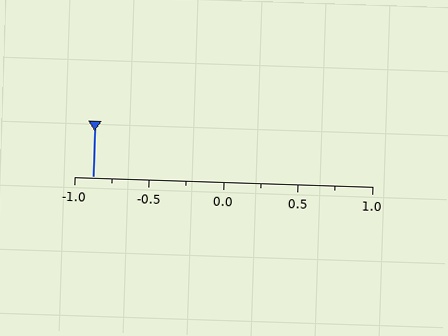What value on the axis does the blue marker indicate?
The marker indicates approximately -0.88.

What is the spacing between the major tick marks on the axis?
The major ticks are spaced 0.5 apart.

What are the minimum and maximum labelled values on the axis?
The axis runs from -1.0 to 1.0.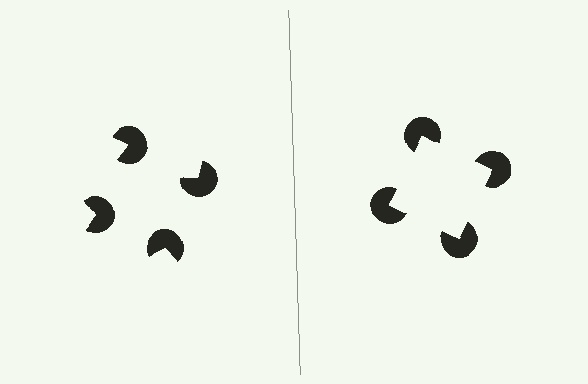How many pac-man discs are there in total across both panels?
8 — 4 on each side.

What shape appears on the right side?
An illusory square.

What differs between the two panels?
The pac-man discs are positioned identically on both sides; only the wedge orientations differ. On the right they align to a square; on the left they are misaligned.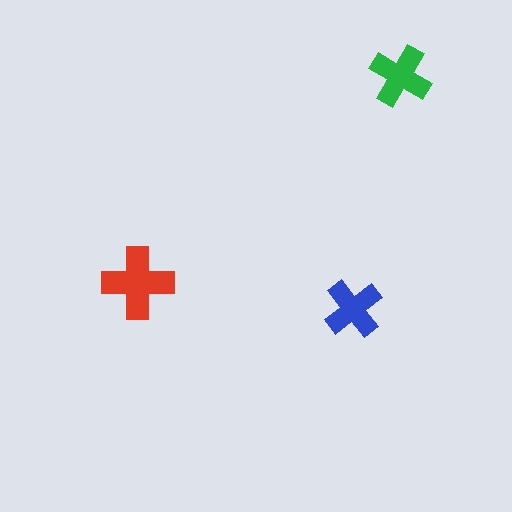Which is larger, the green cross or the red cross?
The red one.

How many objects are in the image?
There are 3 objects in the image.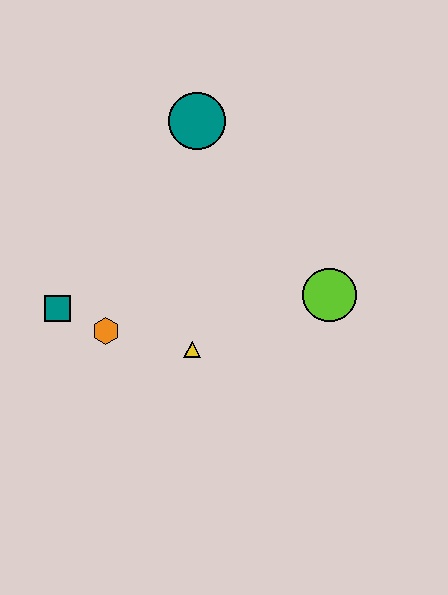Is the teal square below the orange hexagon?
No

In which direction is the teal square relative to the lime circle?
The teal square is to the left of the lime circle.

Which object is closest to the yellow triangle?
The orange hexagon is closest to the yellow triangle.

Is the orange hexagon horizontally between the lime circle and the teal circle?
No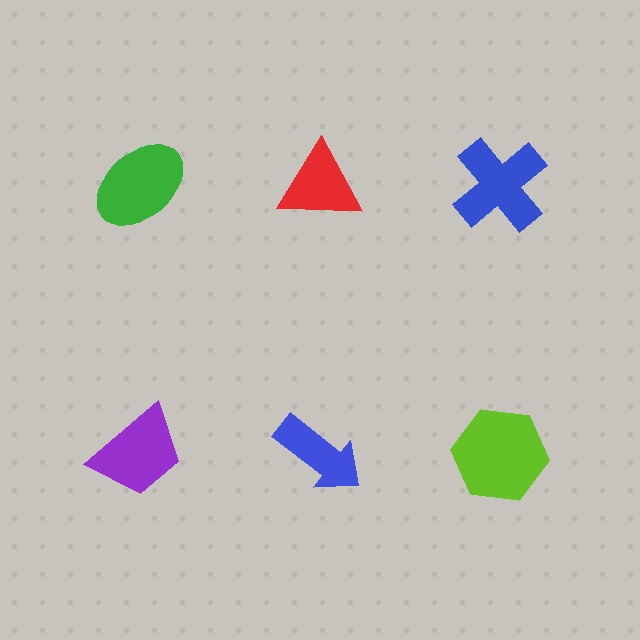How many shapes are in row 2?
3 shapes.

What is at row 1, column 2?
A red triangle.